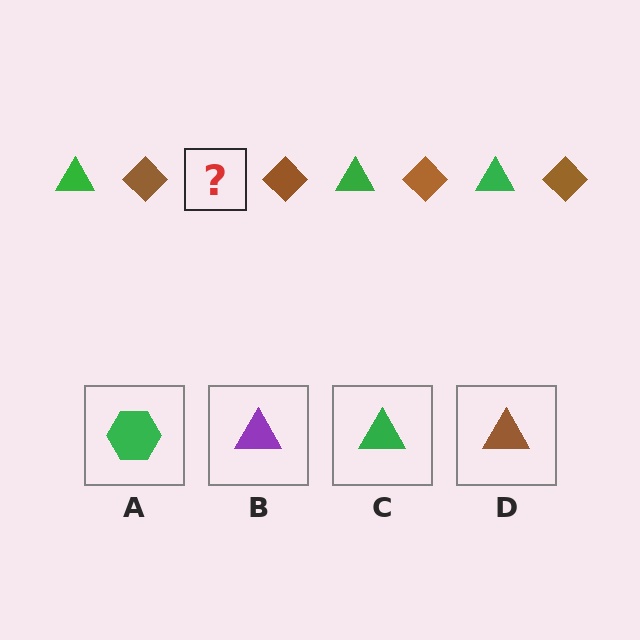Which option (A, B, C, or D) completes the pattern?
C.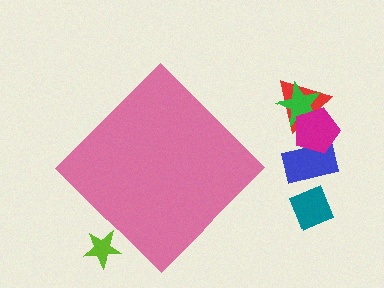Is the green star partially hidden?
No, the green star is fully visible.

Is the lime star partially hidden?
Yes, the lime star is partially hidden behind the pink diamond.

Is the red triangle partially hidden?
No, the red triangle is fully visible.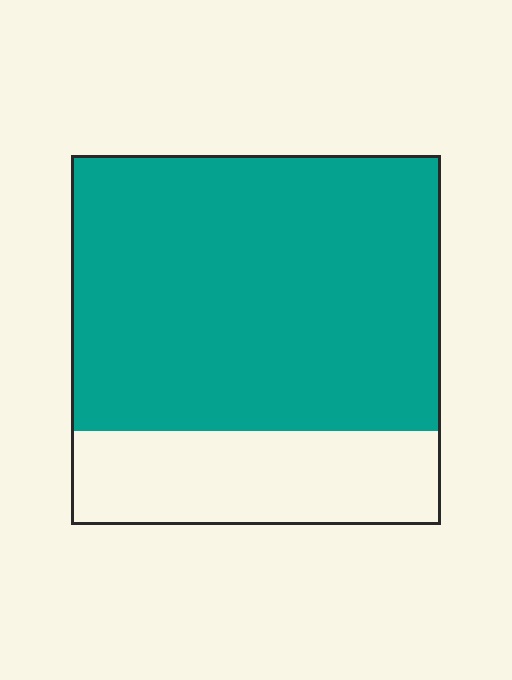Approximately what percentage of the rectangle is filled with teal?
Approximately 75%.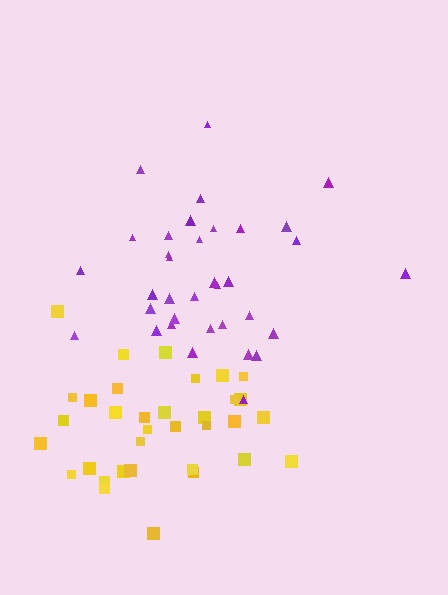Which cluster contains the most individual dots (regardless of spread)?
Purple (35).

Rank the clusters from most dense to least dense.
yellow, purple.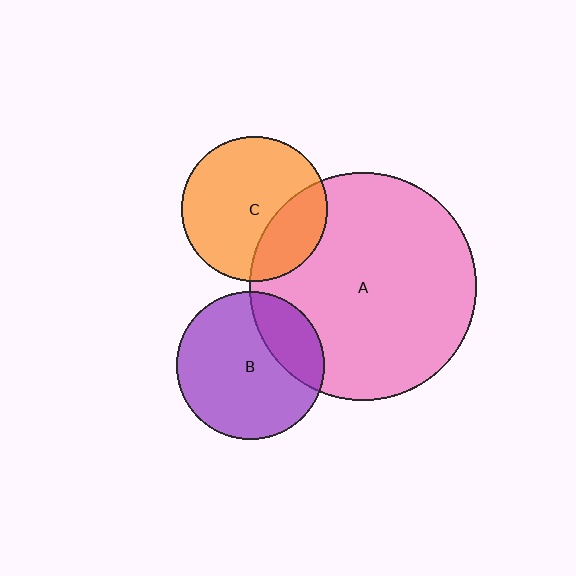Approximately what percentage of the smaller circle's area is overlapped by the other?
Approximately 25%.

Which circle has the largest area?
Circle A (pink).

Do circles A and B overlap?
Yes.